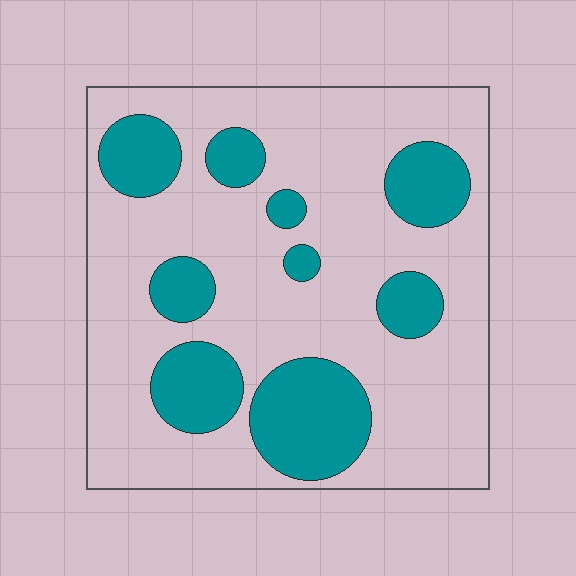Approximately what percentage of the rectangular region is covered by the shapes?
Approximately 25%.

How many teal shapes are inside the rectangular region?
9.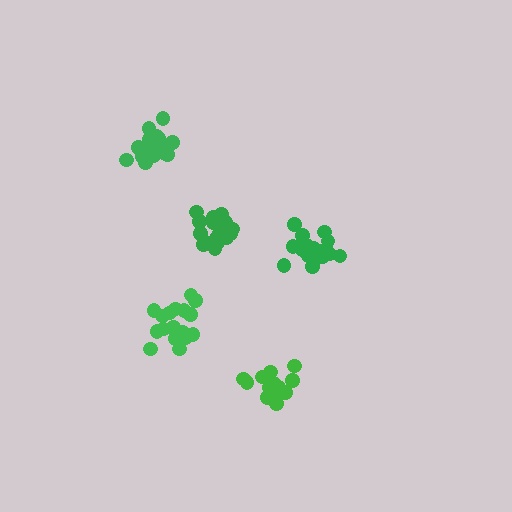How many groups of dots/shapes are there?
There are 5 groups.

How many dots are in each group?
Group 1: 18 dots, Group 2: 21 dots, Group 3: 16 dots, Group 4: 18 dots, Group 5: 18 dots (91 total).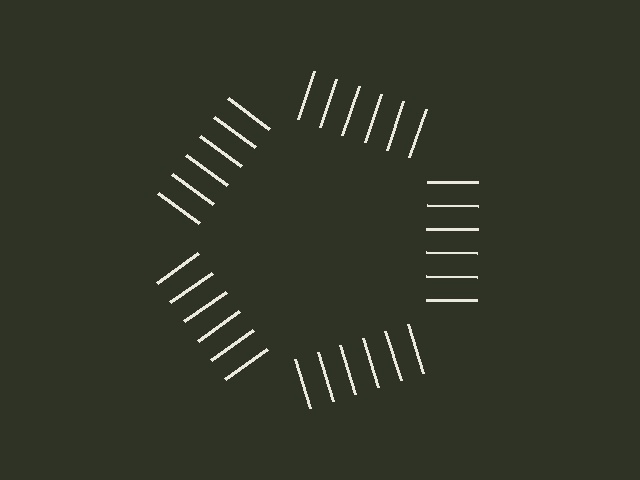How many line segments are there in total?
30 — 6 along each of the 5 edges.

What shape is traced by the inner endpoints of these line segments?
An illusory pentagon — the line segments terminate on its edges but no continuous stroke is drawn.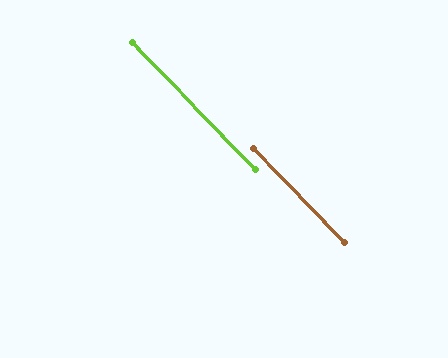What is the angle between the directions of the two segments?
Approximately 0 degrees.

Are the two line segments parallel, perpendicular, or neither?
Parallel — their directions differ by only 0.2°.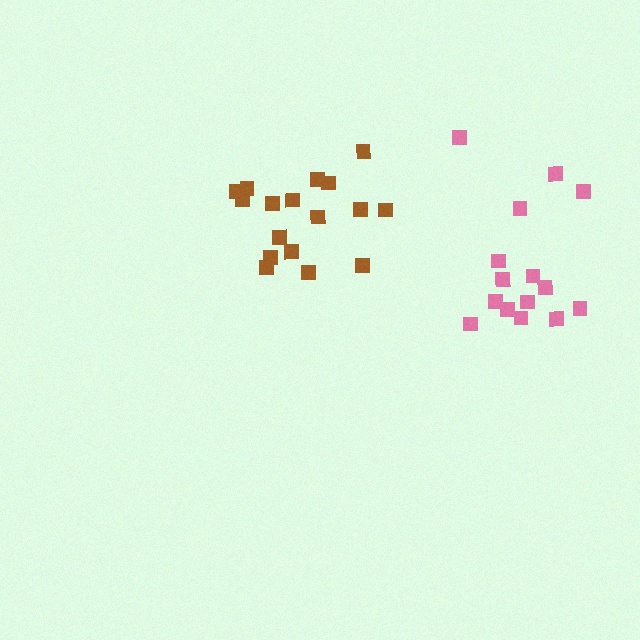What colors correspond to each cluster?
The clusters are colored: brown, pink.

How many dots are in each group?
Group 1: 17 dots, Group 2: 15 dots (32 total).